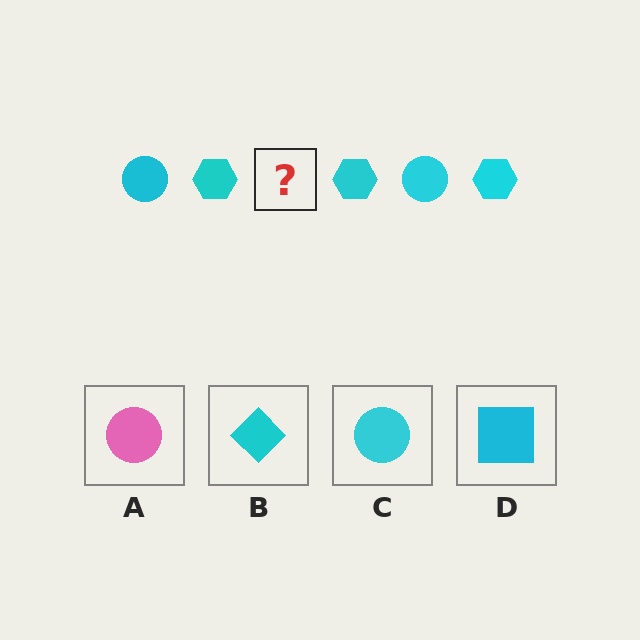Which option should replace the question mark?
Option C.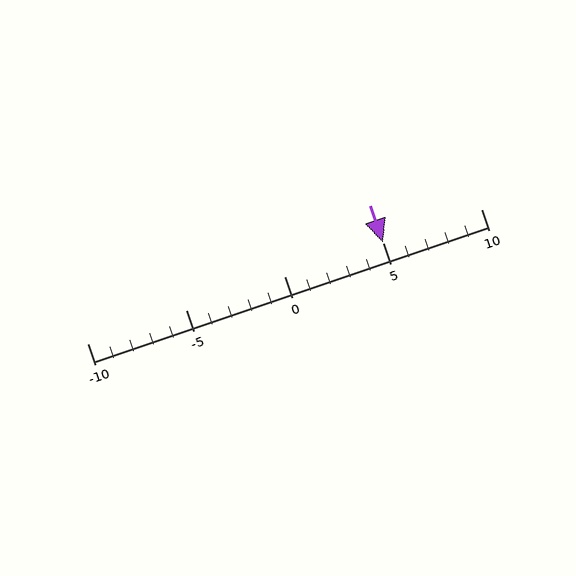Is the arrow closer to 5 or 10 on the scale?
The arrow is closer to 5.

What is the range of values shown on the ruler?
The ruler shows values from -10 to 10.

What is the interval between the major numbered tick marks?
The major tick marks are spaced 5 units apart.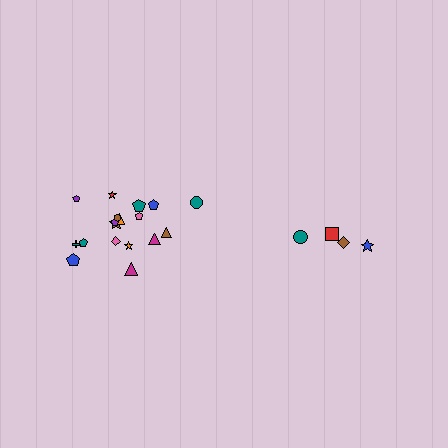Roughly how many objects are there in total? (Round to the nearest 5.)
Roughly 20 objects in total.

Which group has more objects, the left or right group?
The left group.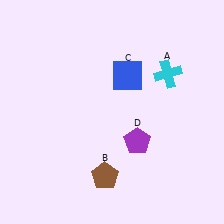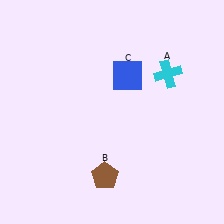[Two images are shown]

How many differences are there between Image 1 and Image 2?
There is 1 difference between the two images.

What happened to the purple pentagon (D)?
The purple pentagon (D) was removed in Image 2. It was in the bottom-right area of Image 1.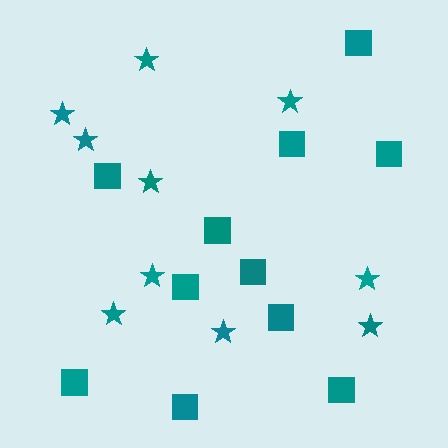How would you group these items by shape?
There are 2 groups: one group of squares (11) and one group of stars (10).